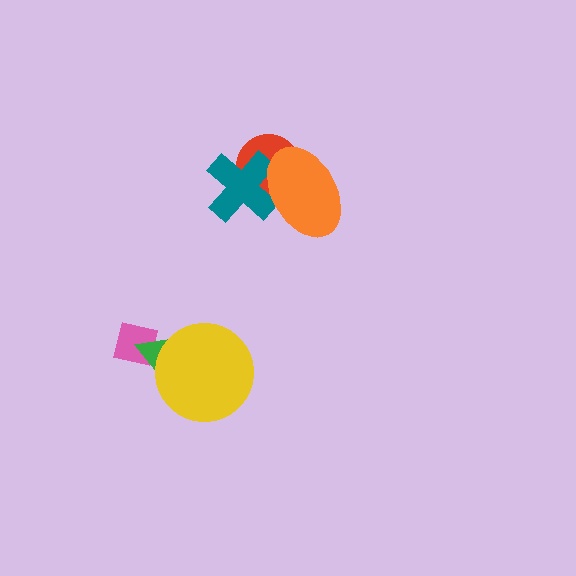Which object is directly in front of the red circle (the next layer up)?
The teal cross is directly in front of the red circle.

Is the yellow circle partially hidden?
No, no other shape covers it.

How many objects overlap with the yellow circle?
1 object overlaps with the yellow circle.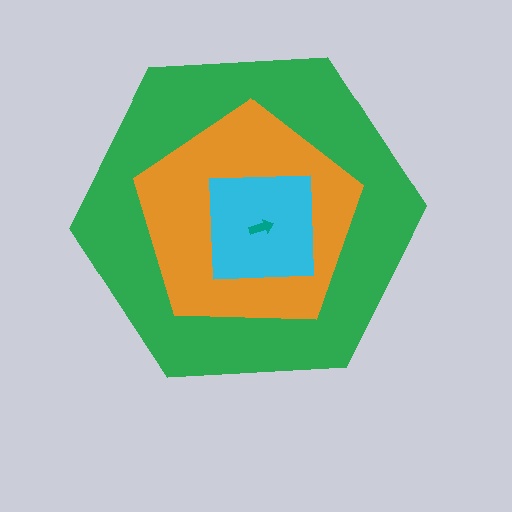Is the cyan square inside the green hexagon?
Yes.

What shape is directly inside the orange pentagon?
The cyan square.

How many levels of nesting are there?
4.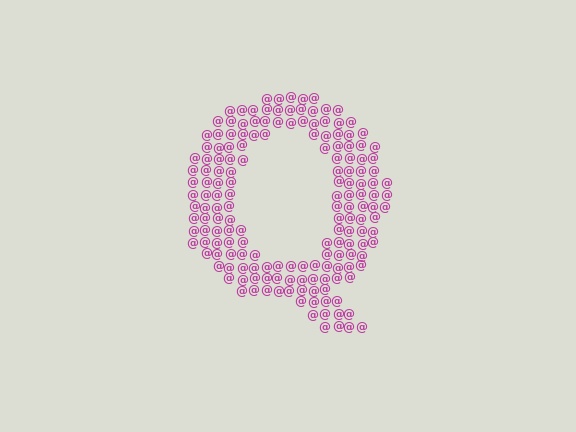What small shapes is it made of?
It is made of small at signs.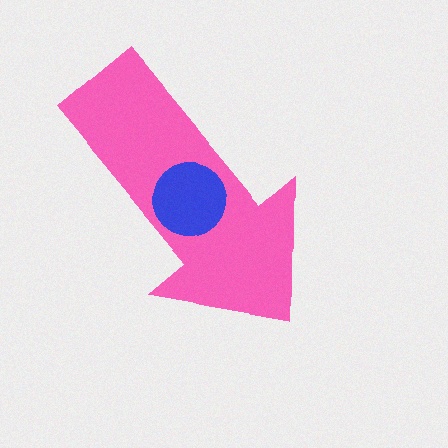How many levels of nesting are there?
2.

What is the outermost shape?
The pink arrow.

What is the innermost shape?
The blue circle.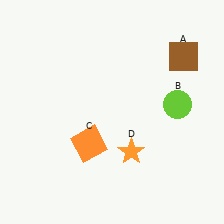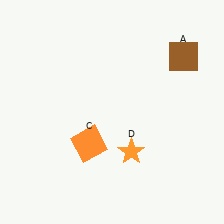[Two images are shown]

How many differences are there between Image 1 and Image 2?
There is 1 difference between the two images.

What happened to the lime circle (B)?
The lime circle (B) was removed in Image 2. It was in the top-right area of Image 1.